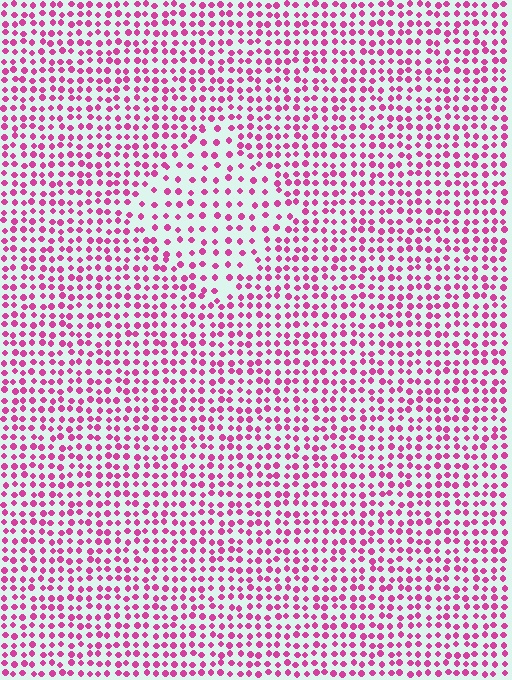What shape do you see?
I see a diamond.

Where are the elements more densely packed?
The elements are more densely packed outside the diamond boundary.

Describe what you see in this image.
The image contains small magenta elements arranged at two different densities. A diamond-shaped region is visible where the elements are less densely packed than the surrounding area.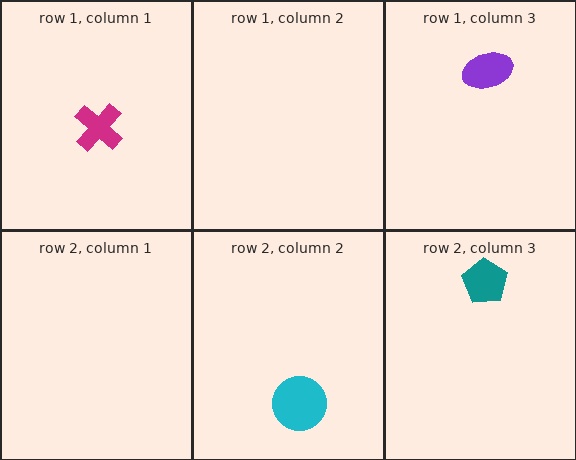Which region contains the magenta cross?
The row 1, column 1 region.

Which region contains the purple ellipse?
The row 1, column 3 region.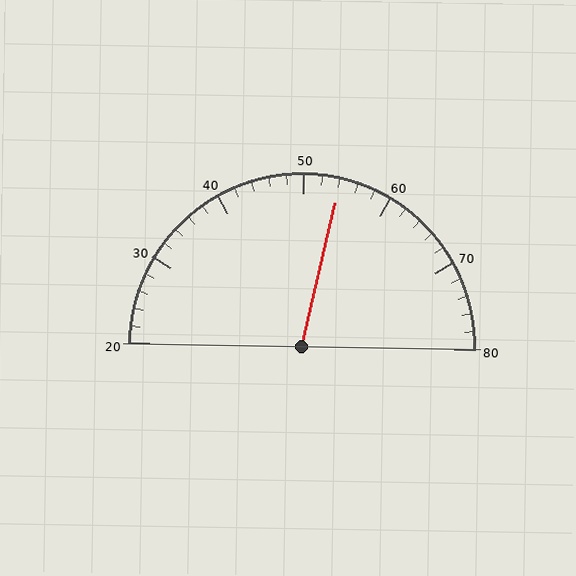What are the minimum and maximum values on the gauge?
The gauge ranges from 20 to 80.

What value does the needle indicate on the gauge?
The needle indicates approximately 54.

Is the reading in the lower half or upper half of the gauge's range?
The reading is in the upper half of the range (20 to 80).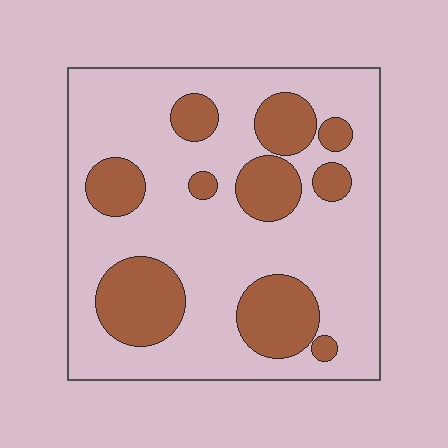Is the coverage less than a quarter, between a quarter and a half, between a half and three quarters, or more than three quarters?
Between a quarter and a half.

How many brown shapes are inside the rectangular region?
10.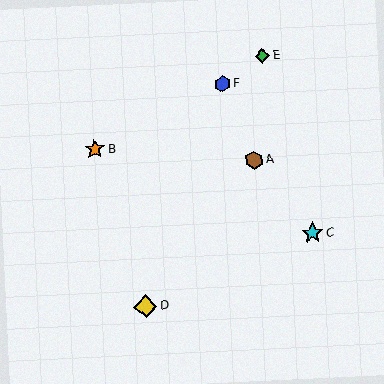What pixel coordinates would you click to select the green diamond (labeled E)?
Click at (262, 56) to select the green diamond E.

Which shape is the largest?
The yellow diamond (labeled D) is the largest.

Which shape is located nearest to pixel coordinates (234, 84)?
The blue hexagon (labeled F) at (222, 84) is nearest to that location.